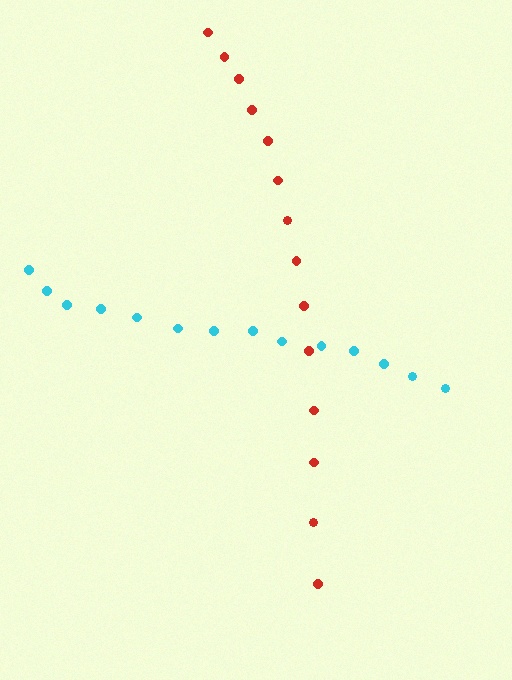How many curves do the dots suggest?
There are 2 distinct paths.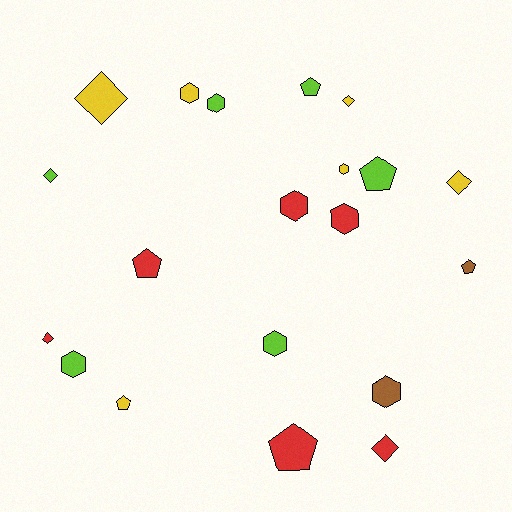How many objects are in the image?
There are 20 objects.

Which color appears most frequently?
Yellow, with 6 objects.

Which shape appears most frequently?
Hexagon, with 8 objects.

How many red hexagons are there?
There are 2 red hexagons.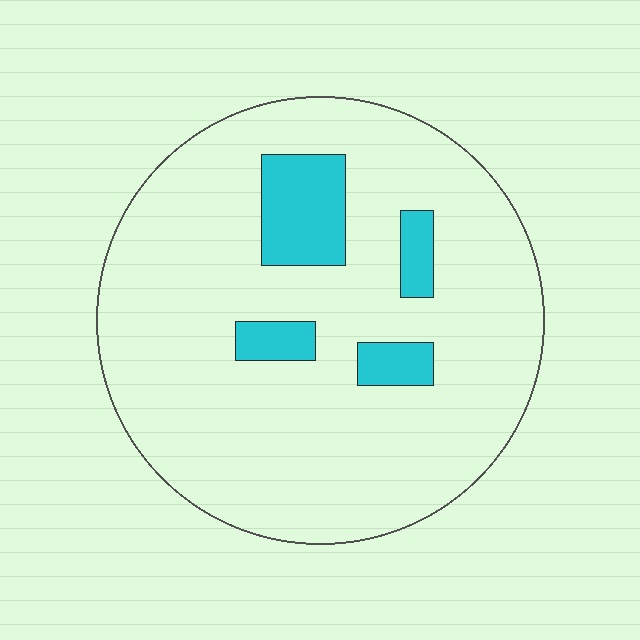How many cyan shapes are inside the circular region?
4.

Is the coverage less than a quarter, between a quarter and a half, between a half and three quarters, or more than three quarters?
Less than a quarter.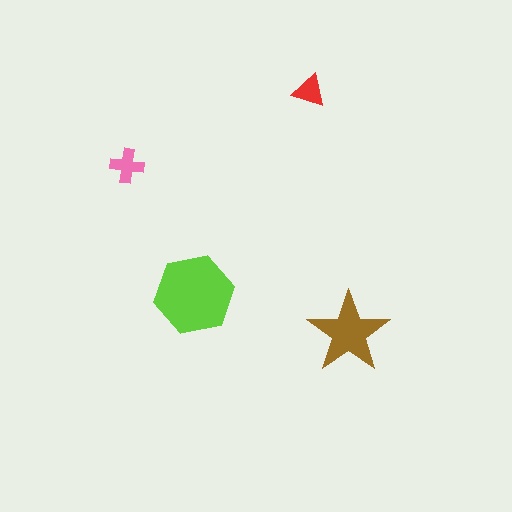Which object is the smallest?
The red triangle.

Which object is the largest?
The lime hexagon.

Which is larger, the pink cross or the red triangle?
The pink cross.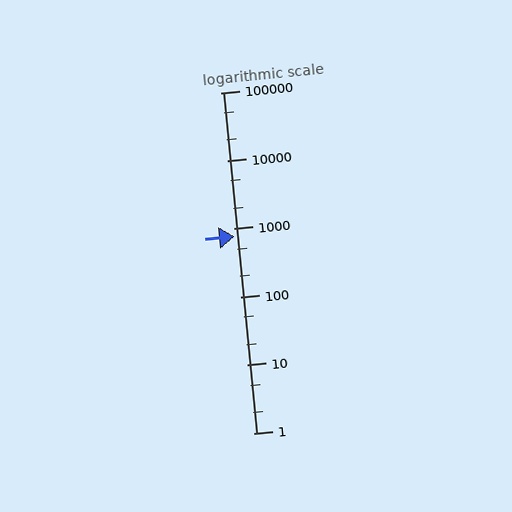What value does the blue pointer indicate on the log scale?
The pointer indicates approximately 780.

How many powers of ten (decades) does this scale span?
The scale spans 5 decades, from 1 to 100000.